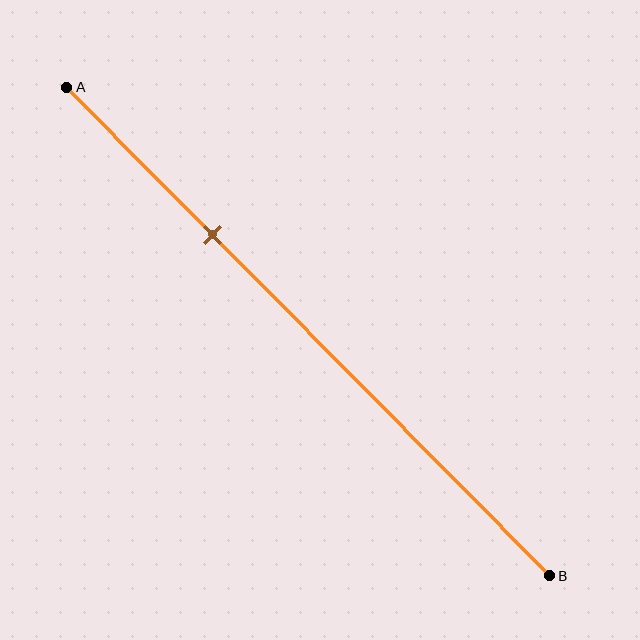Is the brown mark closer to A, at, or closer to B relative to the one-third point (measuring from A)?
The brown mark is closer to point A than the one-third point of segment AB.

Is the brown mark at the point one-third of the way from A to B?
No, the mark is at about 30% from A, not at the 33% one-third point.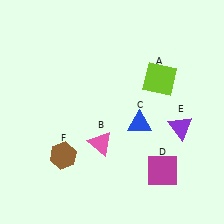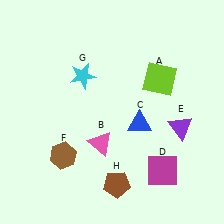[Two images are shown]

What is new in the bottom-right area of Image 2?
A brown pentagon (H) was added in the bottom-right area of Image 2.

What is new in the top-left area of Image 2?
A cyan star (G) was added in the top-left area of Image 2.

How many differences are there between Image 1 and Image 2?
There are 2 differences between the two images.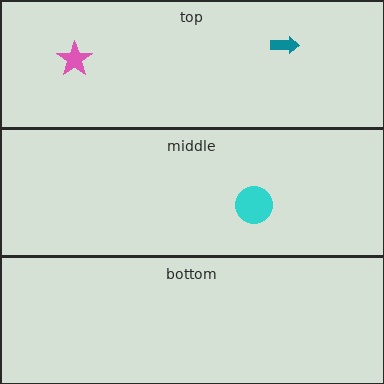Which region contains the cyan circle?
The middle region.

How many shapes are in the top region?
2.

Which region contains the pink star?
The top region.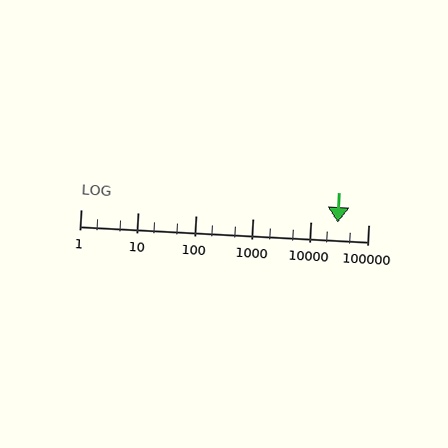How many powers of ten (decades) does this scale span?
The scale spans 5 decades, from 1 to 100000.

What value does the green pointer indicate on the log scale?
The pointer indicates approximately 29000.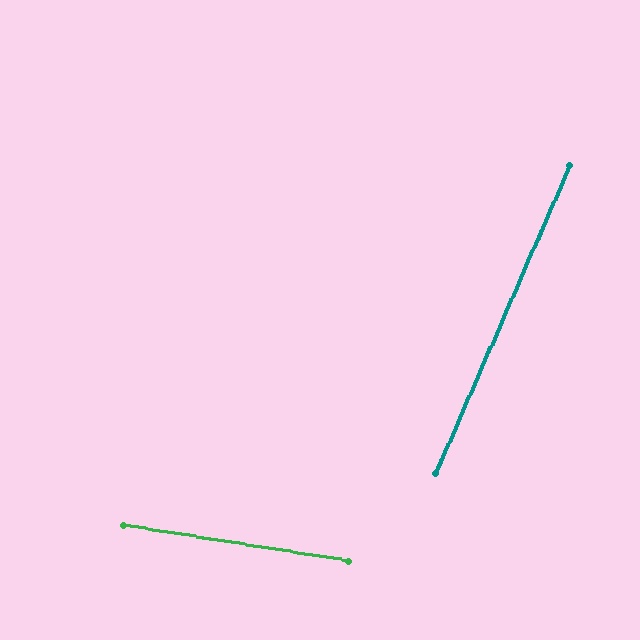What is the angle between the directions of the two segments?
Approximately 75 degrees.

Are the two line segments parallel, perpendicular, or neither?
Neither parallel nor perpendicular — they differ by about 75°.